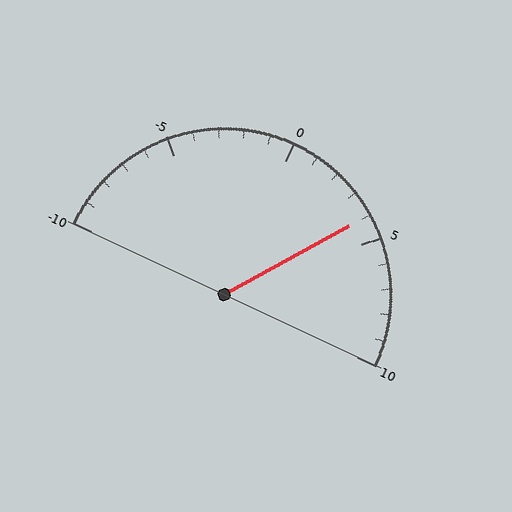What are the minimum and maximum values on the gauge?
The gauge ranges from -10 to 10.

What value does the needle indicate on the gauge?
The needle indicates approximately 4.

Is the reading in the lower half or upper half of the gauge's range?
The reading is in the upper half of the range (-10 to 10).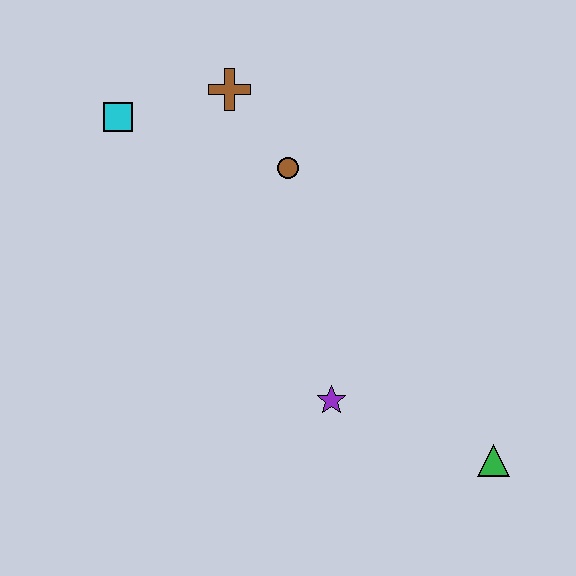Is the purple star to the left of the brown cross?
No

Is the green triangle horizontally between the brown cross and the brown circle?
No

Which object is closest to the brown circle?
The brown cross is closest to the brown circle.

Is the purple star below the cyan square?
Yes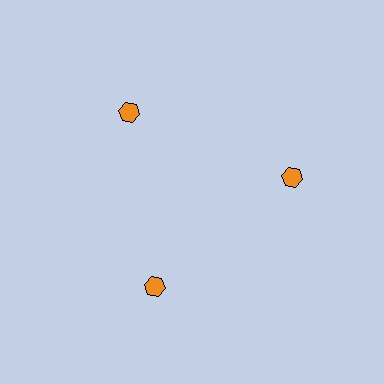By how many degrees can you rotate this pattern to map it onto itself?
The pattern maps onto itself every 120 degrees of rotation.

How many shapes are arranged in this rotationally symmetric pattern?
There are 3 shapes, arranged in 3 groups of 1.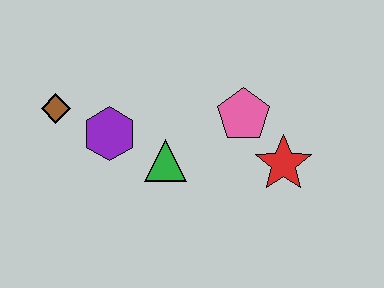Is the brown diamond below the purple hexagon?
No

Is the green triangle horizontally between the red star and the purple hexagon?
Yes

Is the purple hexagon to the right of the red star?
No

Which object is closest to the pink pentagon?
The red star is closest to the pink pentagon.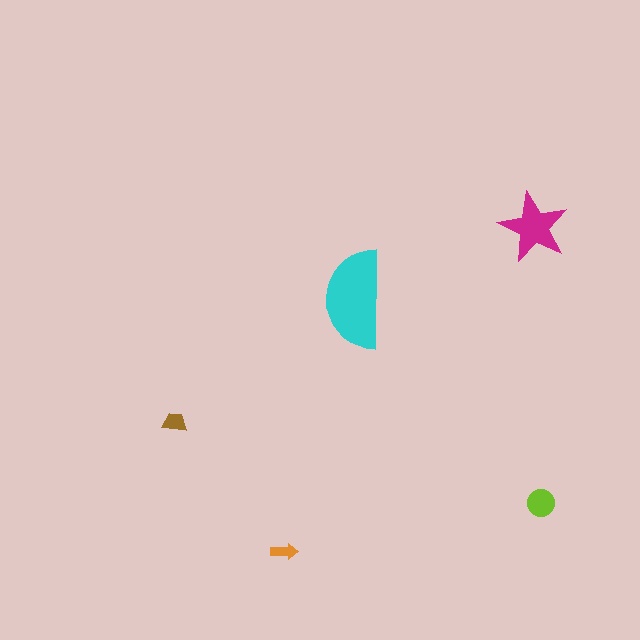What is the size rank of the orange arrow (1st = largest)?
5th.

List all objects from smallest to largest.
The orange arrow, the brown trapezoid, the lime circle, the magenta star, the cyan semicircle.